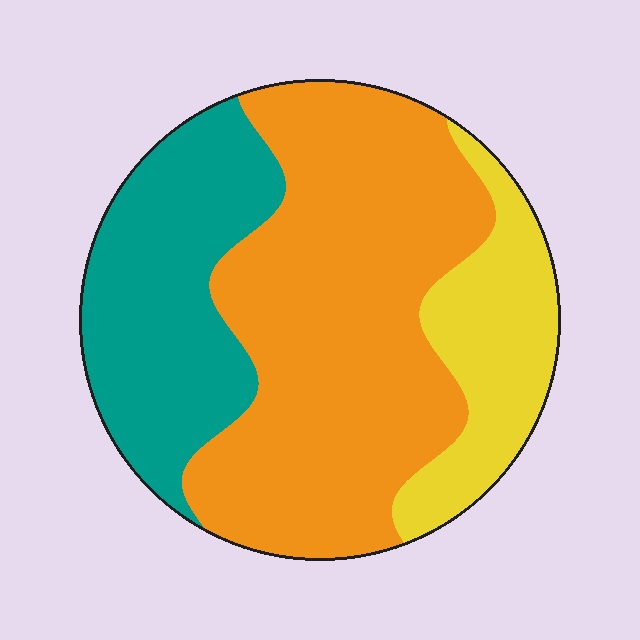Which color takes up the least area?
Yellow, at roughly 20%.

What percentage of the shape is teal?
Teal covers around 30% of the shape.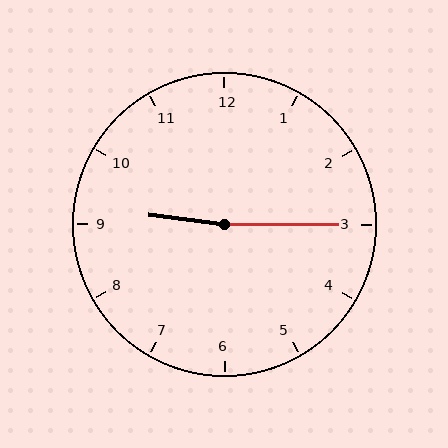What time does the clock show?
9:15.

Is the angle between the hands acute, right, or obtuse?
It is obtuse.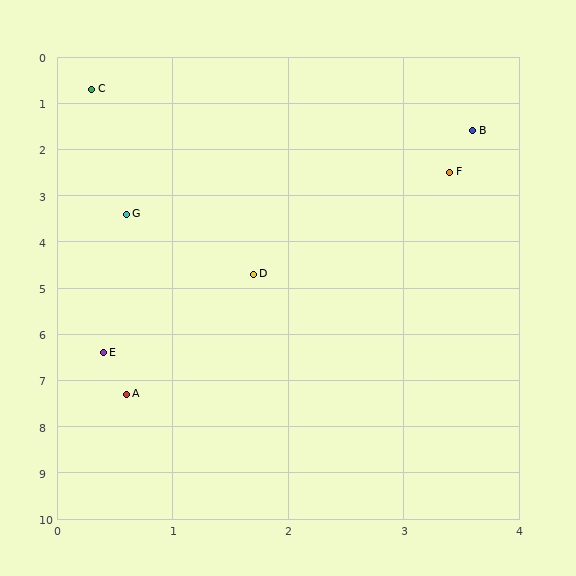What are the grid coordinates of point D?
Point D is at approximately (1.7, 4.7).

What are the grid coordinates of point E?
Point E is at approximately (0.4, 6.4).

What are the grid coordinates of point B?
Point B is at approximately (3.6, 1.6).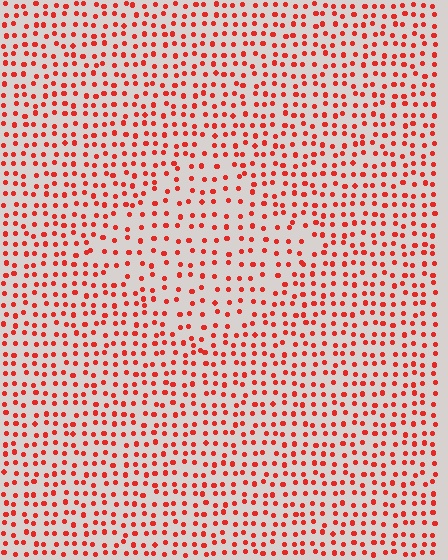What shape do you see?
I see a diamond.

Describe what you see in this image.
The image contains small red elements arranged at two different densities. A diamond-shaped region is visible where the elements are less densely packed than the surrounding area.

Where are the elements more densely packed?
The elements are more densely packed outside the diamond boundary.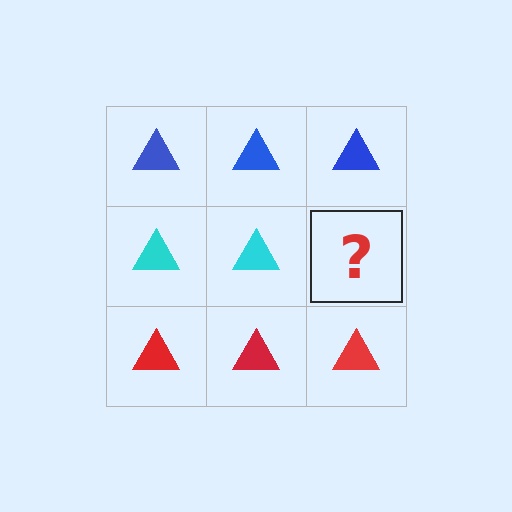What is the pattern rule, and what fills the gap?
The rule is that each row has a consistent color. The gap should be filled with a cyan triangle.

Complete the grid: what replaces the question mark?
The question mark should be replaced with a cyan triangle.